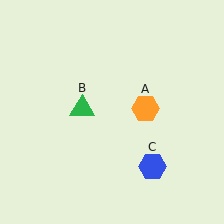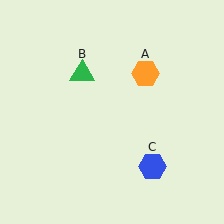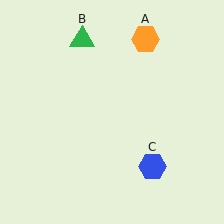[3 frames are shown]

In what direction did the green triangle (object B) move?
The green triangle (object B) moved up.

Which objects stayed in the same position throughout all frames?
Blue hexagon (object C) remained stationary.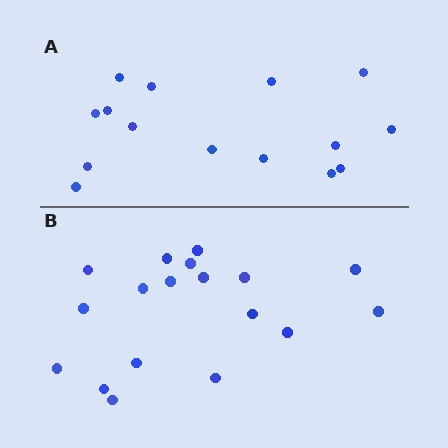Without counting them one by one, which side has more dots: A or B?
Region B (the bottom region) has more dots.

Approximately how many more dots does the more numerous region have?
Region B has just a few more — roughly 2 or 3 more dots than region A.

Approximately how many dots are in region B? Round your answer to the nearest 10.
About 20 dots. (The exact count is 18, which rounds to 20.)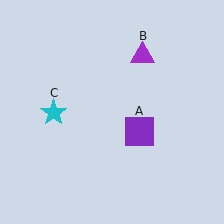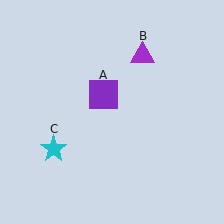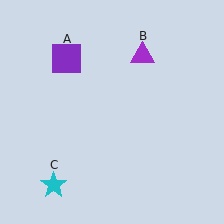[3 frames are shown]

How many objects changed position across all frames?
2 objects changed position: purple square (object A), cyan star (object C).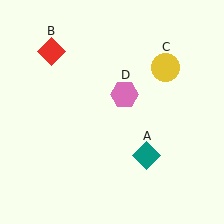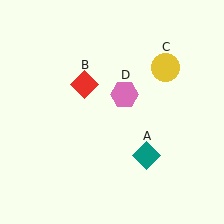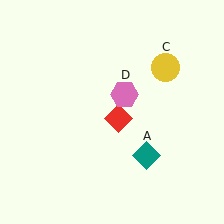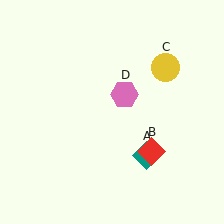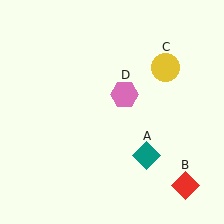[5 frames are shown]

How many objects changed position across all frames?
1 object changed position: red diamond (object B).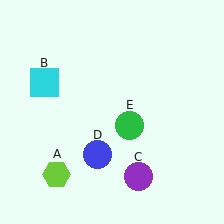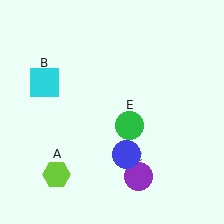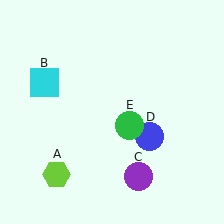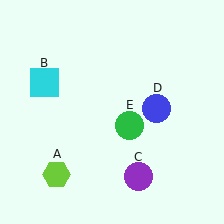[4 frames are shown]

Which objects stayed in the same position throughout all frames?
Lime hexagon (object A) and cyan square (object B) and purple circle (object C) and green circle (object E) remained stationary.